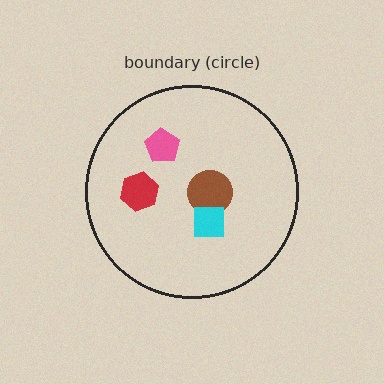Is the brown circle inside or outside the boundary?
Inside.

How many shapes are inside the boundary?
4 inside, 0 outside.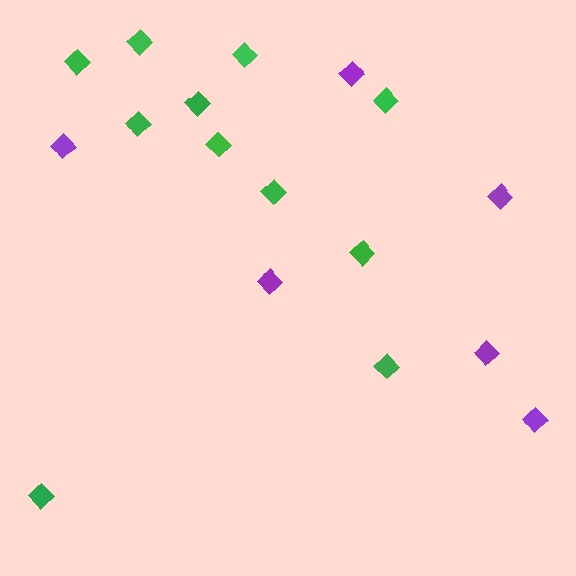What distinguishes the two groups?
There are 2 groups: one group of purple diamonds (6) and one group of green diamonds (11).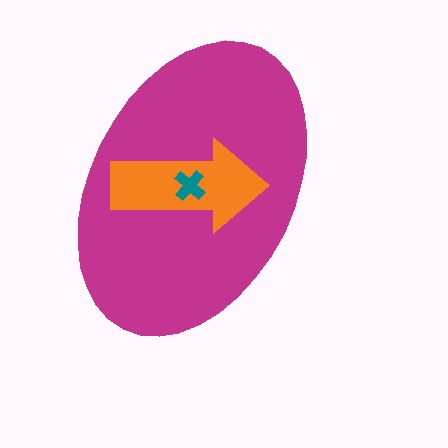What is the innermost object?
The teal cross.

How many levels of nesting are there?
3.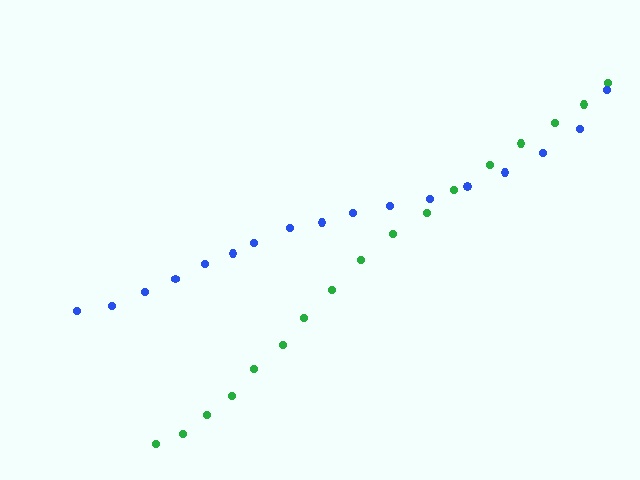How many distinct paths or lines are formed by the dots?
There are 2 distinct paths.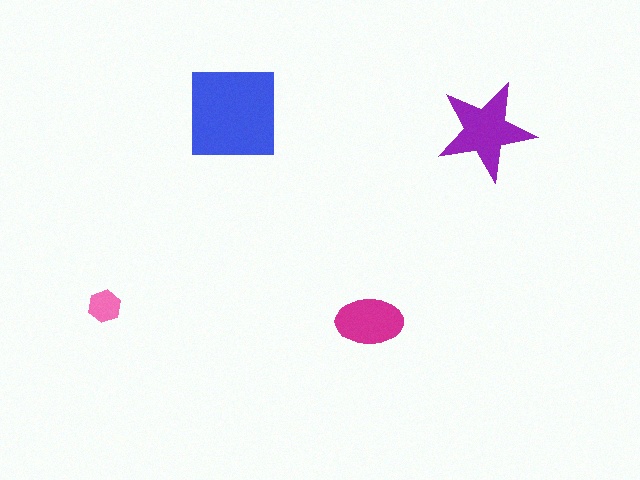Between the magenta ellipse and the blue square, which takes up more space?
The blue square.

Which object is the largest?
The blue square.